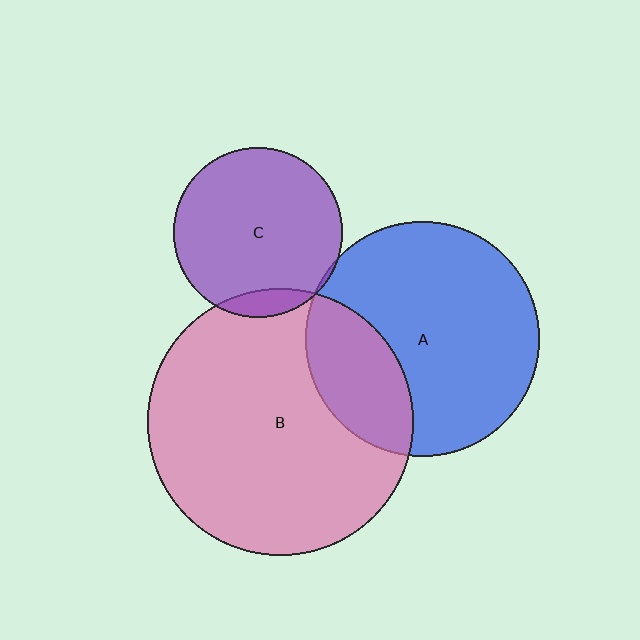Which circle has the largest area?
Circle B (pink).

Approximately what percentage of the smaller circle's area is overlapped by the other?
Approximately 5%.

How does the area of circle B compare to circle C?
Approximately 2.5 times.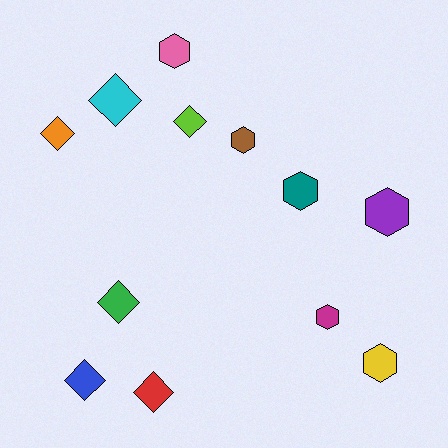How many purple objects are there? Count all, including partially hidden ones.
There is 1 purple object.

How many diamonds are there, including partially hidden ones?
There are 6 diamonds.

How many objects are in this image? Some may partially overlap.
There are 12 objects.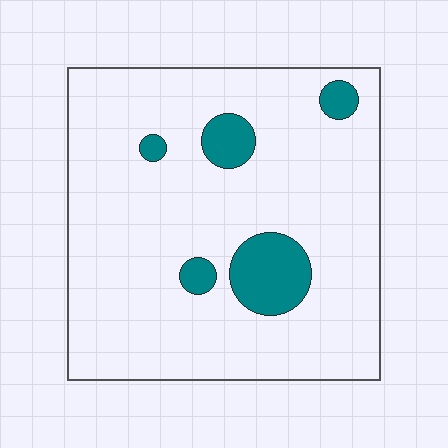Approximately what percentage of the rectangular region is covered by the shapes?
Approximately 10%.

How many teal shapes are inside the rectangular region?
5.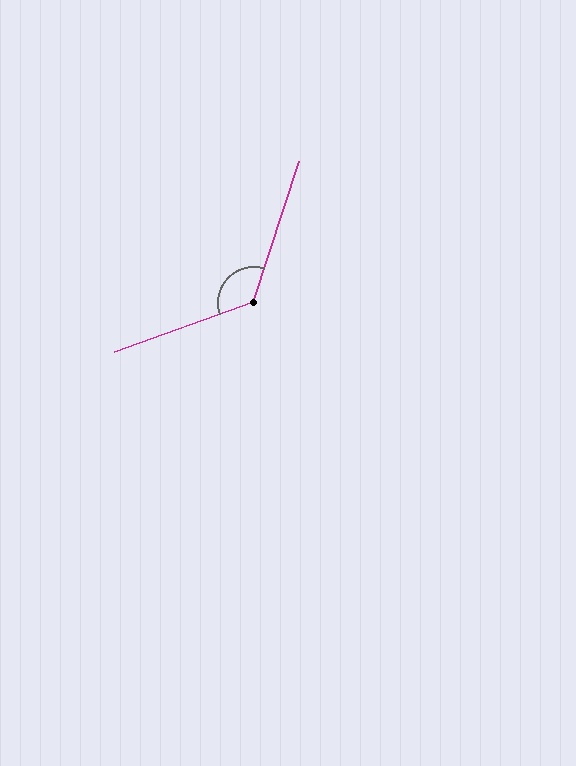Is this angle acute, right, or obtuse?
It is obtuse.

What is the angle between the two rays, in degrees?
Approximately 128 degrees.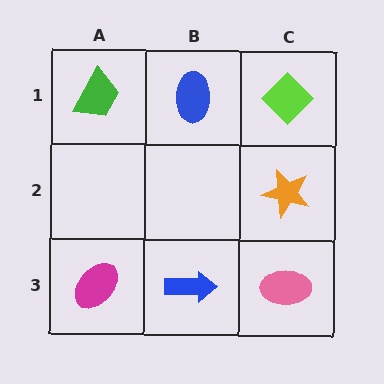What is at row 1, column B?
A blue ellipse.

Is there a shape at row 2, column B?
No, that cell is empty.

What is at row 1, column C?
A lime diamond.